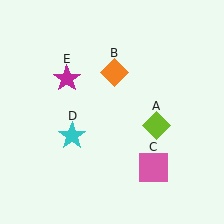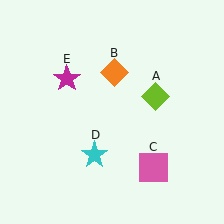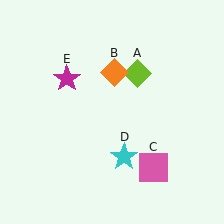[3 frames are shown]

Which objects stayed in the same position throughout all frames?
Orange diamond (object B) and pink square (object C) and magenta star (object E) remained stationary.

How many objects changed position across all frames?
2 objects changed position: lime diamond (object A), cyan star (object D).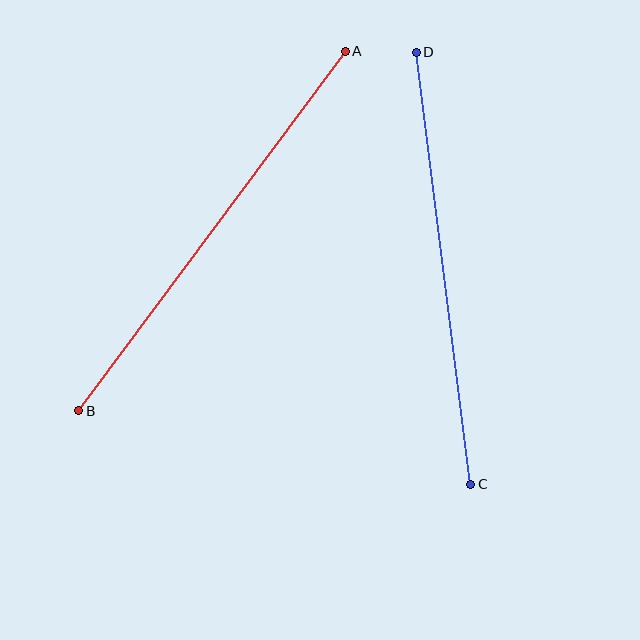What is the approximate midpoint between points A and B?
The midpoint is at approximately (212, 231) pixels.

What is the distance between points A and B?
The distance is approximately 448 pixels.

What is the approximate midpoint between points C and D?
The midpoint is at approximately (443, 268) pixels.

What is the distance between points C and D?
The distance is approximately 436 pixels.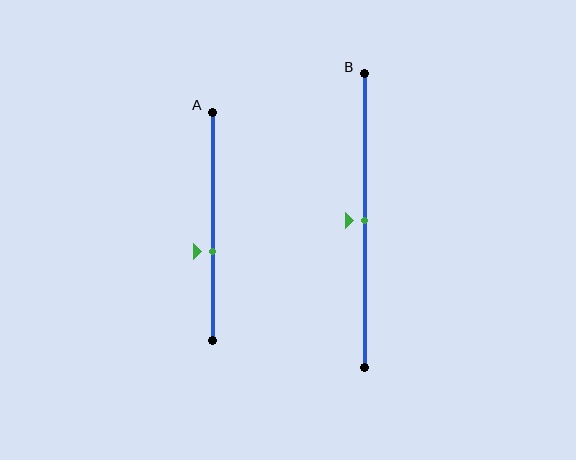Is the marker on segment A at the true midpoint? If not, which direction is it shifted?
No, the marker on segment A is shifted downward by about 11% of the segment length.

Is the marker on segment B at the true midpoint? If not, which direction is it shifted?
Yes, the marker on segment B is at the true midpoint.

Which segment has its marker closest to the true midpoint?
Segment B has its marker closest to the true midpoint.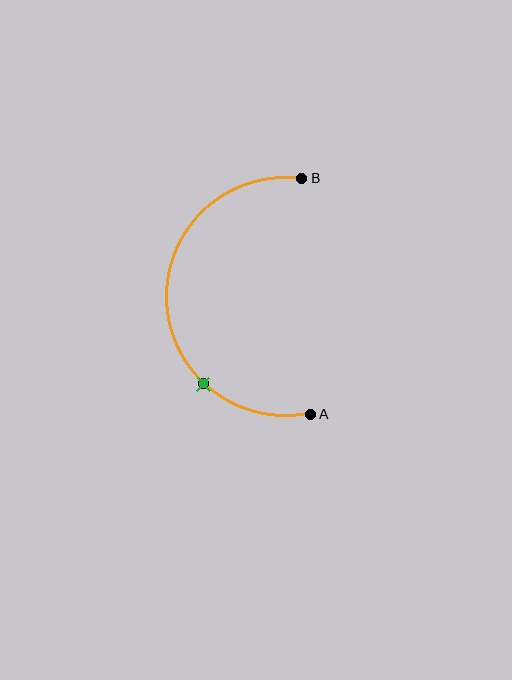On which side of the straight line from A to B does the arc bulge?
The arc bulges to the left of the straight line connecting A and B.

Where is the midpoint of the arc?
The arc midpoint is the point on the curve farthest from the straight line joining A and B. It sits to the left of that line.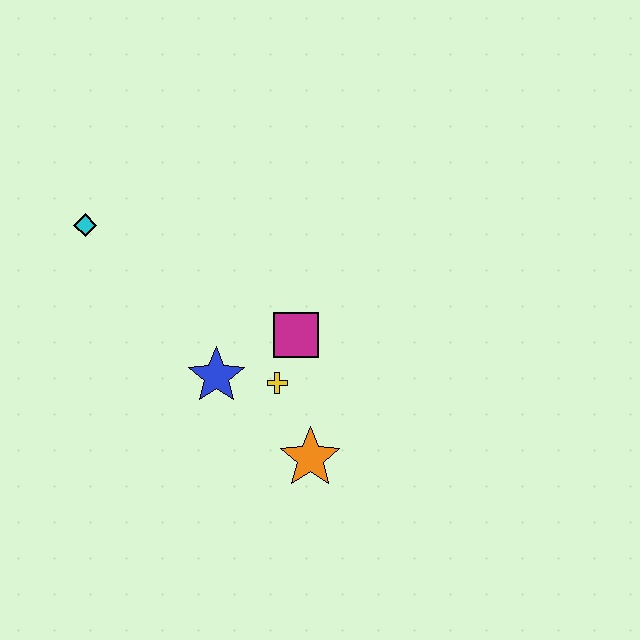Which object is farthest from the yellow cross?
The cyan diamond is farthest from the yellow cross.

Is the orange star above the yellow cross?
No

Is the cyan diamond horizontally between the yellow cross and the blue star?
No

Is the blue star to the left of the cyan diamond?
No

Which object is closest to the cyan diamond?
The blue star is closest to the cyan diamond.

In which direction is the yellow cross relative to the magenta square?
The yellow cross is below the magenta square.